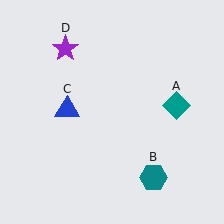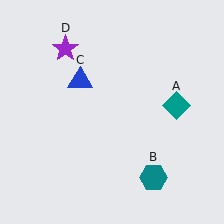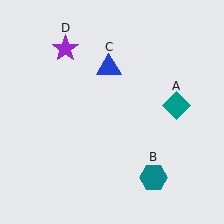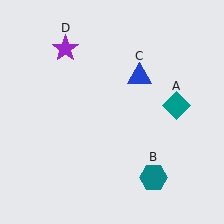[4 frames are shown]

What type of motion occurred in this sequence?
The blue triangle (object C) rotated clockwise around the center of the scene.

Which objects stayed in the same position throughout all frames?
Teal diamond (object A) and teal hexagon (object B) and purple star (object D) remained stationary.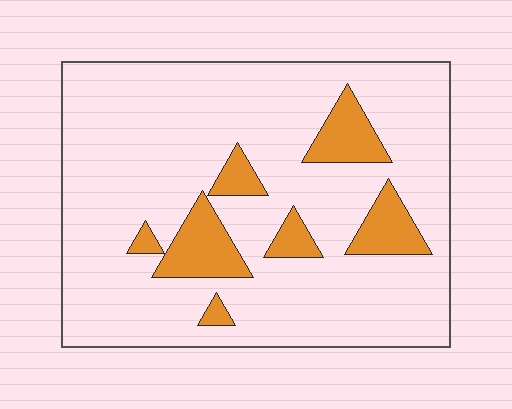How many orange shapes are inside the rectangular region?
7.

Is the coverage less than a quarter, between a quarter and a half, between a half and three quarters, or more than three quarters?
Less than a quarter.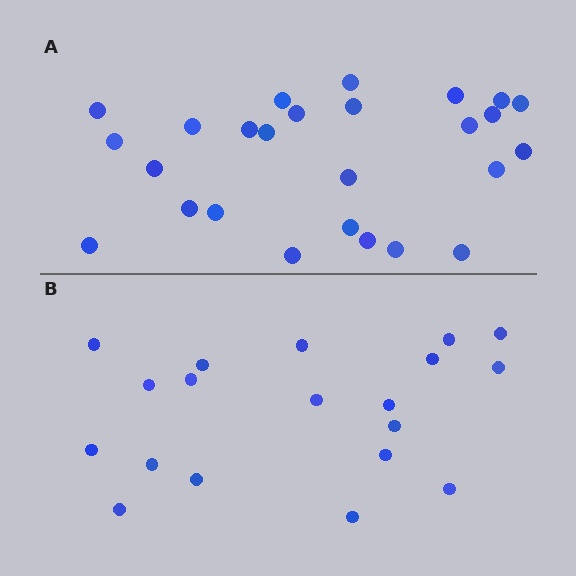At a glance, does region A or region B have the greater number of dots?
Region A (the top region) has more dots.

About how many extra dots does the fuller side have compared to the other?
Region A has roughly 8 or so more dots than region B.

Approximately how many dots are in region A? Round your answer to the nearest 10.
About 30 dots. (The exact count is 26, which rounds to 30.)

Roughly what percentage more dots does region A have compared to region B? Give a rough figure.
About 35% more.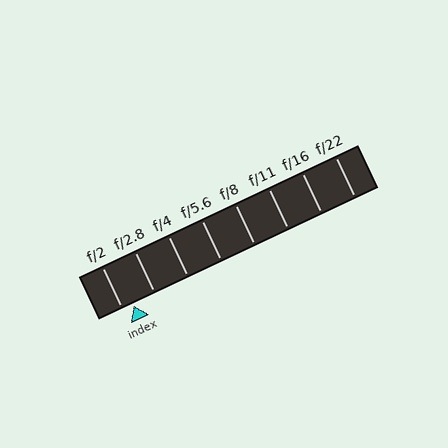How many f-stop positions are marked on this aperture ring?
There are 8 f-stop positions marked.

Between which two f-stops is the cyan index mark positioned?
The index mark is between f/2 and f/2.8.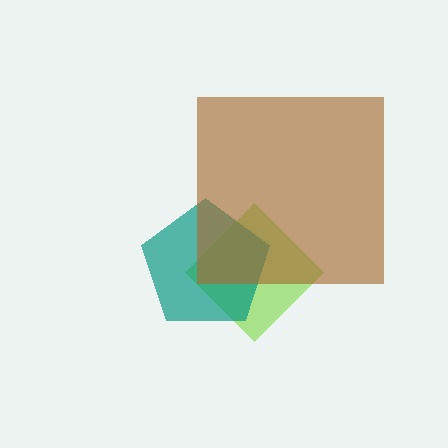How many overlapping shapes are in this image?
There are 3 overlapping shapes in the image.